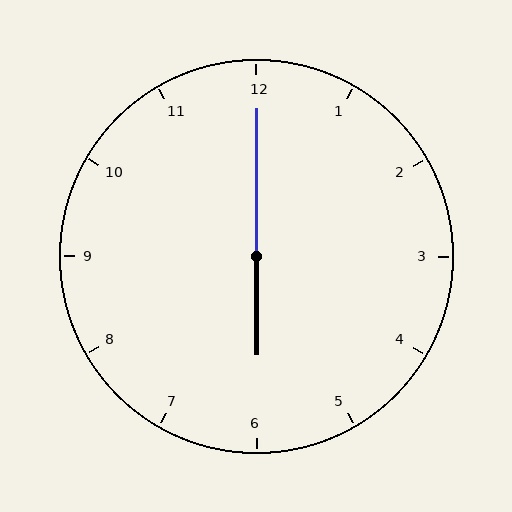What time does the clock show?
6:00.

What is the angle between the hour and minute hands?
Approximately 180 degrees.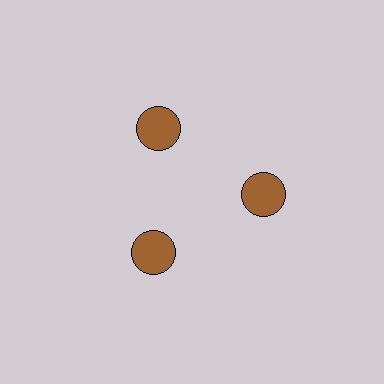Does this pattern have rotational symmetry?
Yes, this pattern has 3-fold rotational symmetry. It looks the same after rotating 120 degrees around the center.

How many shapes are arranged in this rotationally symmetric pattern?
There are 3 shapes, arranged in 3 groups of 1.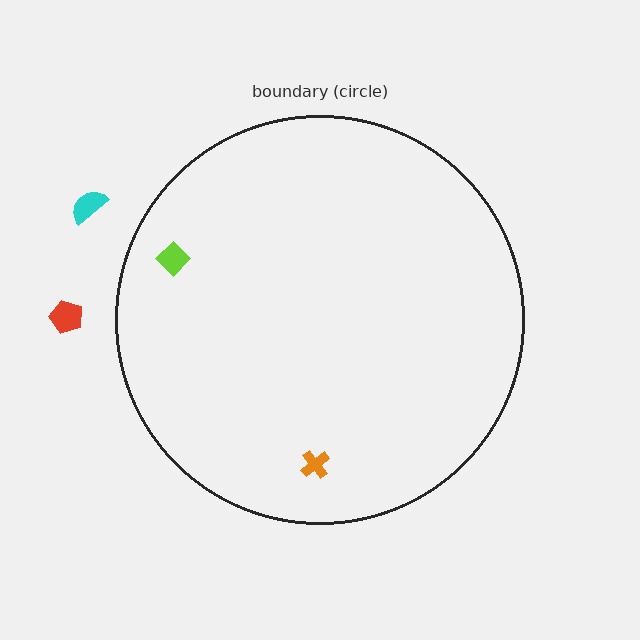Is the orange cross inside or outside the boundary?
Inside.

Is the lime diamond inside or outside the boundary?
Inside.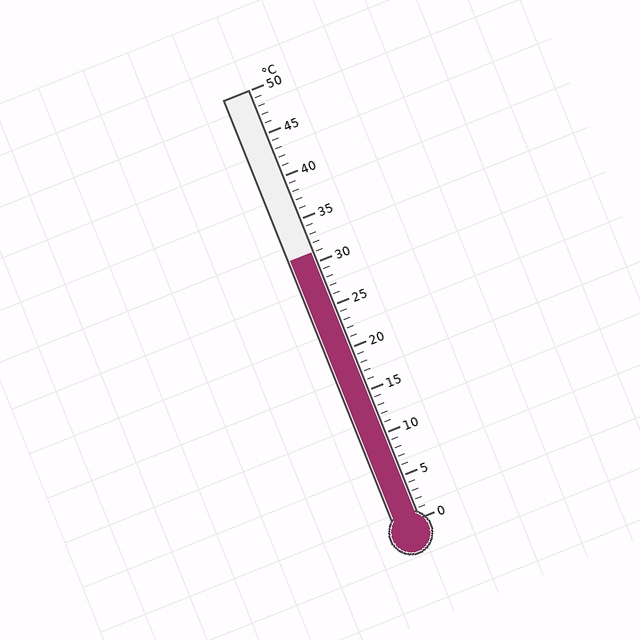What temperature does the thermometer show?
The thermometer shows approximately 31°C.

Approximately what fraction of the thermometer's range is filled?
The thermometer is filled to approximately 60% of its range.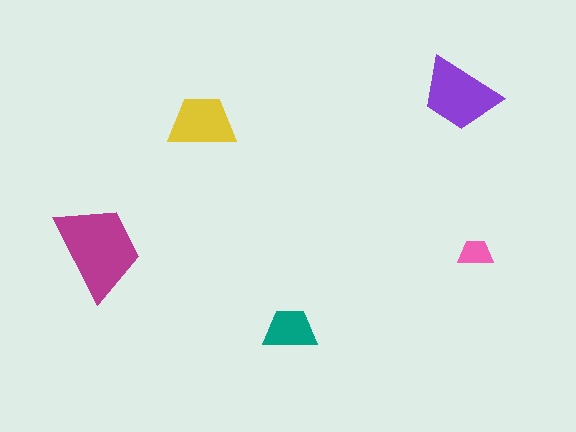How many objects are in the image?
There are 5 objects in the image.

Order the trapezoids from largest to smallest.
the magenta one, the purple one, the yellow one, the teal one, the pink one.